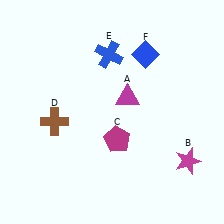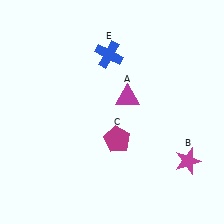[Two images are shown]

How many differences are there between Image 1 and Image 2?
There are 2 differences between the two images.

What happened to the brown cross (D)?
The brown cross (D) was removed in Image 2. It was in the bottom-left area of Image 1.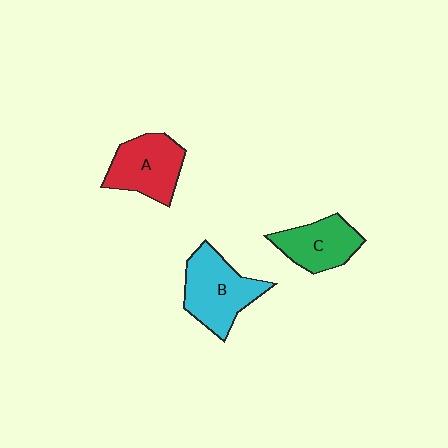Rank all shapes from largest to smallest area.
From largest to smallest: B (cyan), A (red), C (green).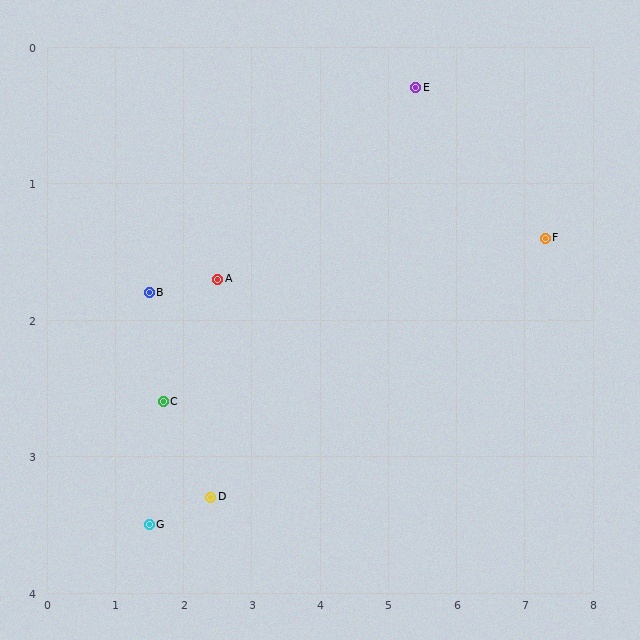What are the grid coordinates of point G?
Point G is at approximately (1.5, 3.5).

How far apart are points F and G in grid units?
Points F and G are about 6.2 grid units apart.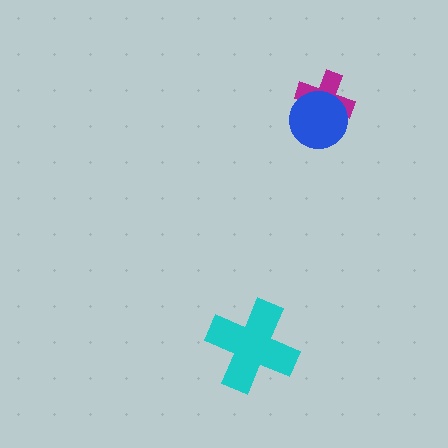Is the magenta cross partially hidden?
Yes, it is partially covered by another shape.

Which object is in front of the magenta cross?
The blue circle is in front of the magenta cross.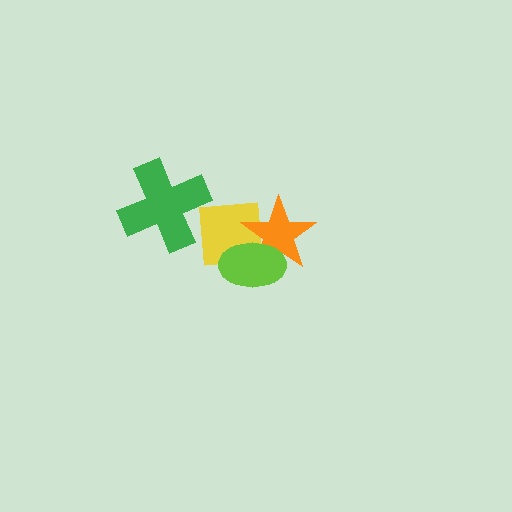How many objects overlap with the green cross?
1 object overlaps with the green cross.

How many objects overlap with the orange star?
2 objects overlap with the orange star.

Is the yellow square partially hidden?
Yes, it is partially covered by another shape.